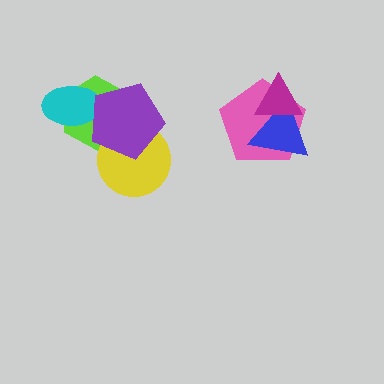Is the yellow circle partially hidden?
Yes, it is partially covered by another shape.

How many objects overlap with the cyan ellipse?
2 objects overlap with the cyan ellipse.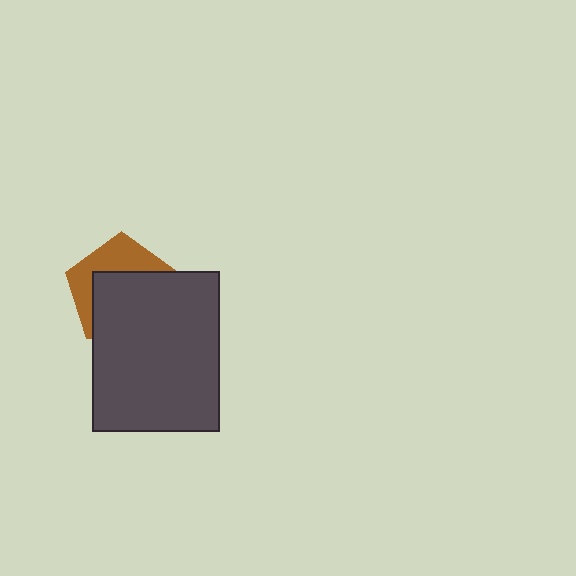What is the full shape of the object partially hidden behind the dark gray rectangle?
The partially hidden object is a brown pentagon.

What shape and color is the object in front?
The object in front is a dark gray rectangle.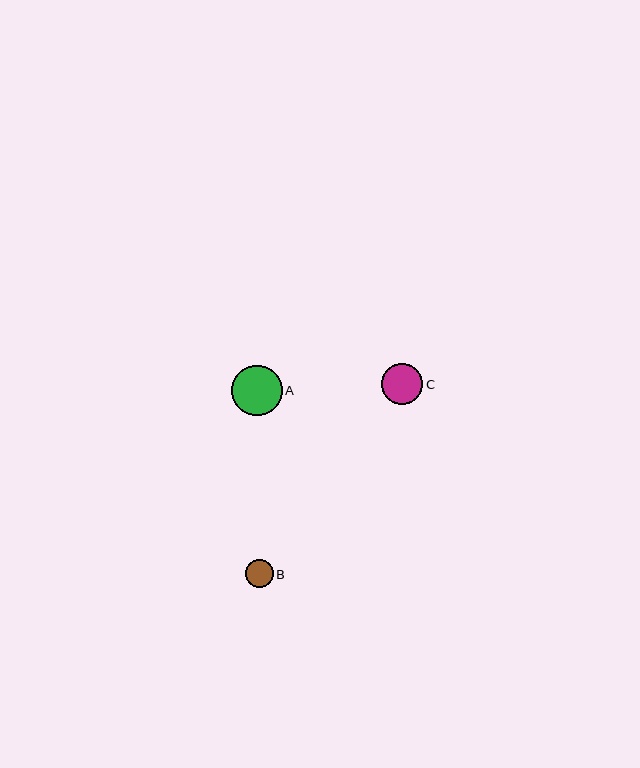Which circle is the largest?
Circle A is the largest with a size of approximately 50 pixels.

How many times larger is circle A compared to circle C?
Circle A is approximately 1.2 times the size of circle C.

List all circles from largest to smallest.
From largest to smallest: A, C, B.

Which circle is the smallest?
Circle B is the smallest with a size of approximately 28 pixels.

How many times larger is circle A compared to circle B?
Circle A is approximately 1.8 times the size of circle B.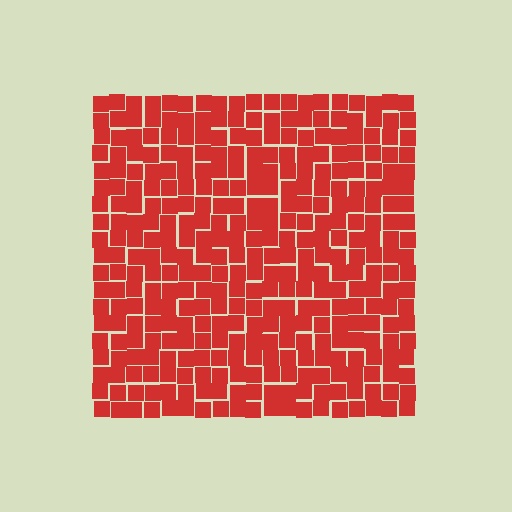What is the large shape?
The large shape is a square.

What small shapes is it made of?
It is made of small squares.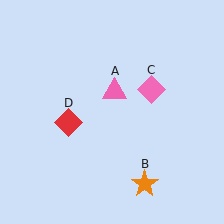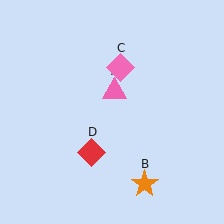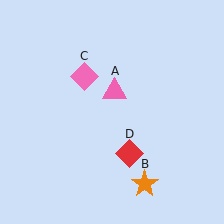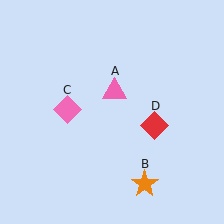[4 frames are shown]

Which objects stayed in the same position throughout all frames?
Pink triangle (object A) and orange star (object B) remained stationary.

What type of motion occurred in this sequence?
The pink diamond (object C), red diamond (object D) rotated counterclockwise around the center of the scene.